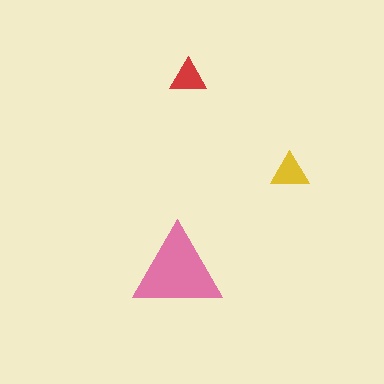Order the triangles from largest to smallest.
the pink one, the yellow one, the red one.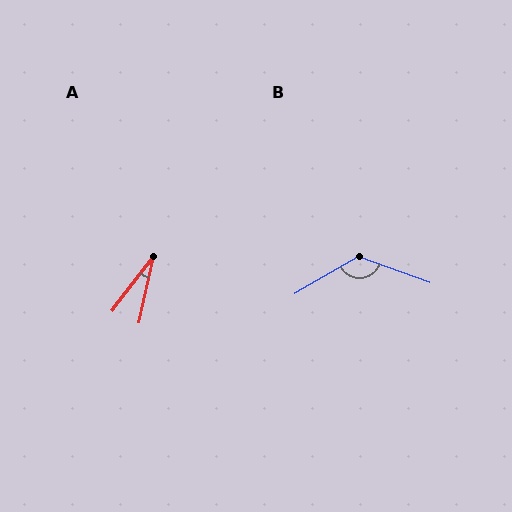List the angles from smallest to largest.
A (25°), B (130°).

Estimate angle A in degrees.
Approximately 25 degrees.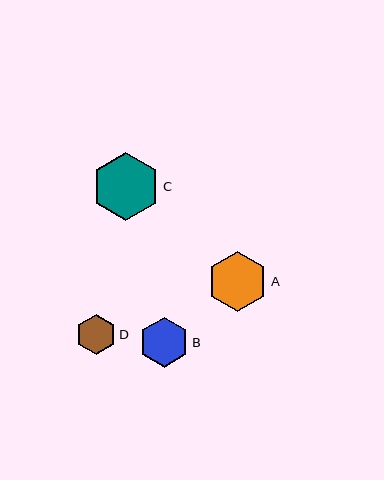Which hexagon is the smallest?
Hexagon D is the smallest with a size of approximately 40 pixels.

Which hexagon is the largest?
Hexagon C is the largest with a size of approximately 68 pixels.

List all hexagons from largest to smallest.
From largest to smallest: C, A, B, D.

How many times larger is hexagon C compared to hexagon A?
Hexagon C is approximately 1.1 times the size of hexagon A.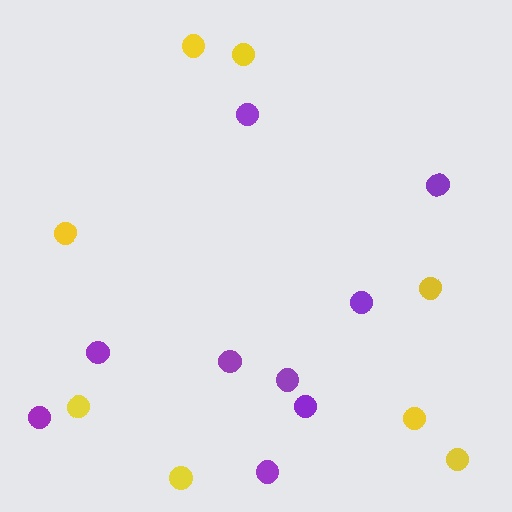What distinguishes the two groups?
There are 2 groups: one group of yellow circles (8) and one group of purple circles (9).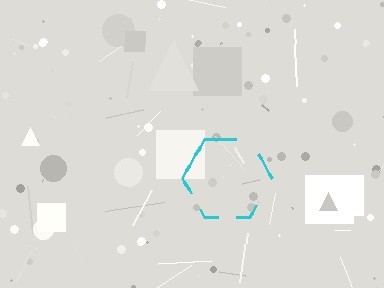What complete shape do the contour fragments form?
The contour fragments form a hexagon.